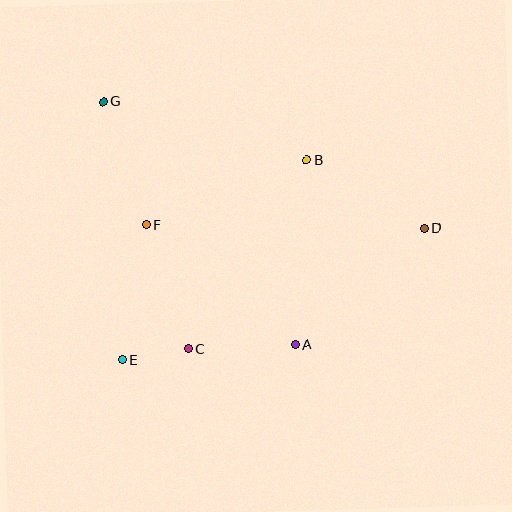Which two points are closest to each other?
Points C and E are closest to each other.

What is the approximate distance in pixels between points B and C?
The distance between B and C is approximately 223 pixels.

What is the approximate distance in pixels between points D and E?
The distance between D and E is approximately 330 pixels.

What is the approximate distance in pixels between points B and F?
The distance between B and F is approximately 173 pixels.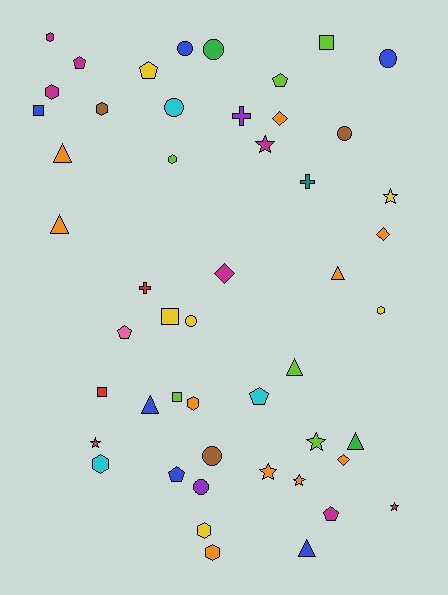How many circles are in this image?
There are 8 circles.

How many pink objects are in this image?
There is 1 pink object.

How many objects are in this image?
There are 50 objects.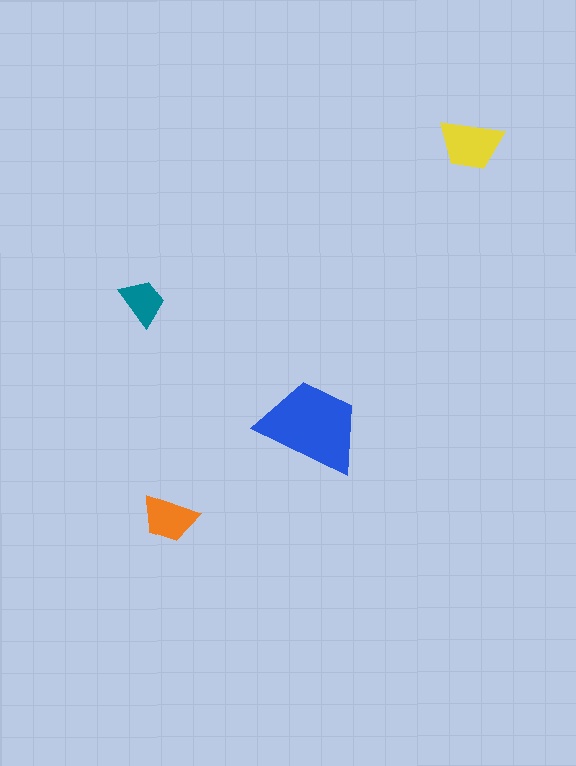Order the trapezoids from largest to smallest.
the blue one, the yellow one, the orange one, the teal one.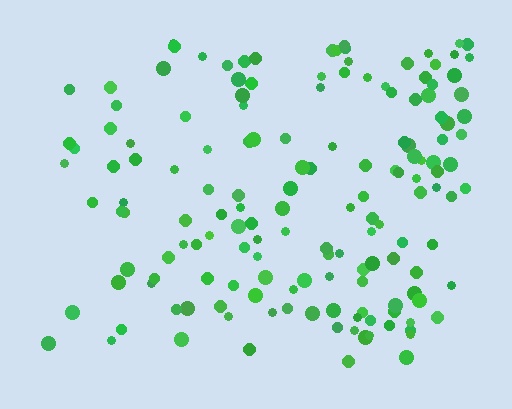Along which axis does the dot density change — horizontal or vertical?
Horizontal.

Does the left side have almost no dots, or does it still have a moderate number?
Still a moderate number, just noticeably fewer than the right.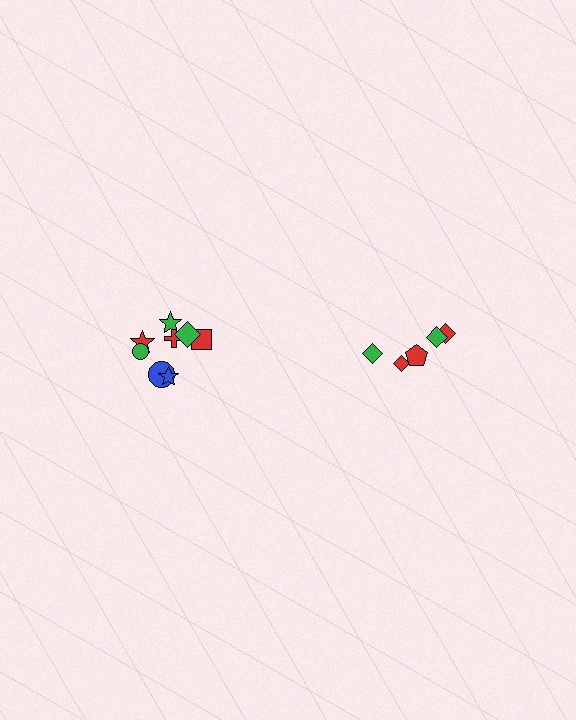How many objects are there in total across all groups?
There are 13 objects.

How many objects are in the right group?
There are 5 objects.